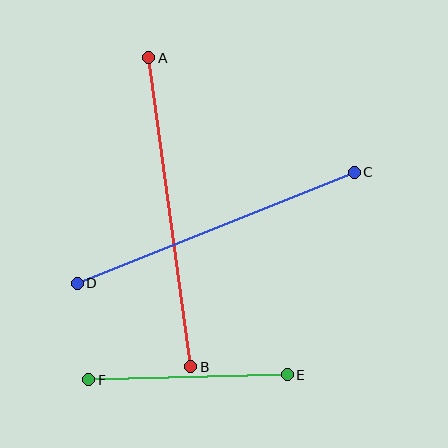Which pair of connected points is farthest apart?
Points A and B are farthest apart.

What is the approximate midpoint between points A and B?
The midpoint is at approximately (170, 212) pixels.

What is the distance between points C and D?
The distance is approximately 298 pixels.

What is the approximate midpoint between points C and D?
The midpoint is at approximately (216, 228) pixels.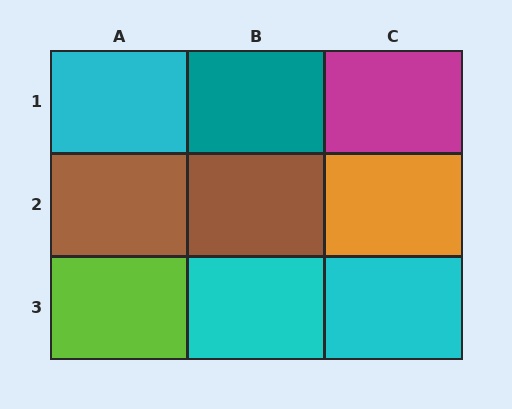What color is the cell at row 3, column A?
Lime.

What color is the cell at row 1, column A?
Cyan.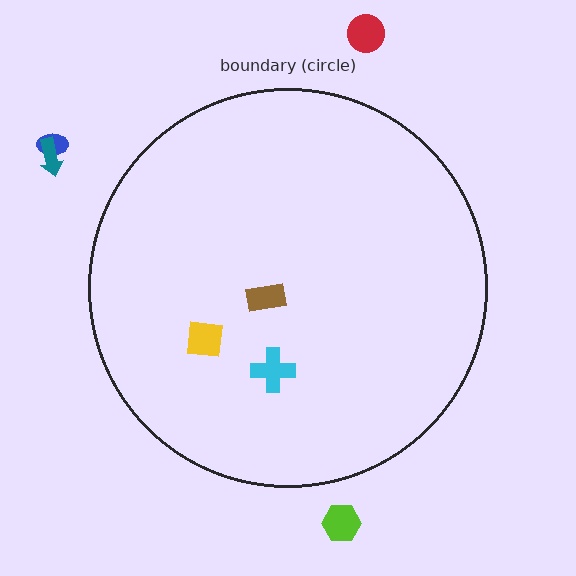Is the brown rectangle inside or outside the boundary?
Inside.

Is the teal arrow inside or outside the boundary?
Outside.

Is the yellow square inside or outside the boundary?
Inside.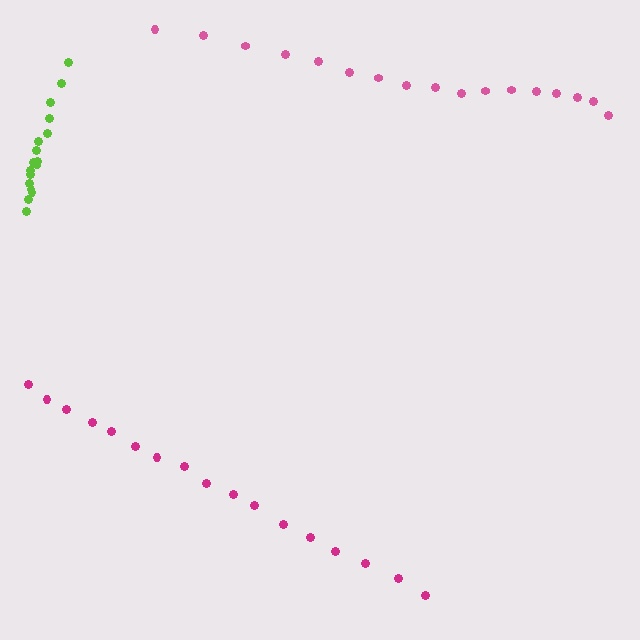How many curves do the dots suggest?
There are 3 distinct paths.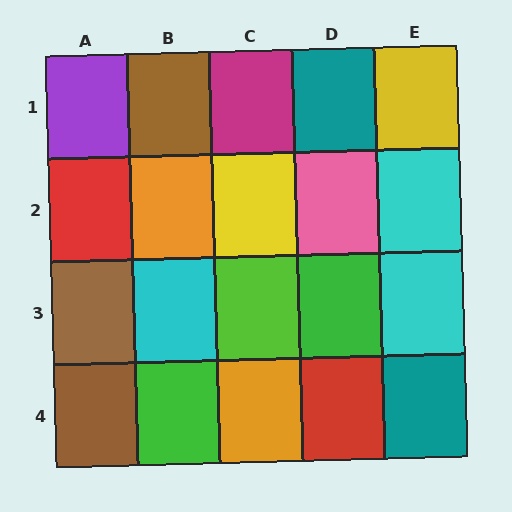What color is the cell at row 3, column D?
Green.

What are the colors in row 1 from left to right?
Purple, brown, magenta, teal, yellow.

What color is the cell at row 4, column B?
Green.